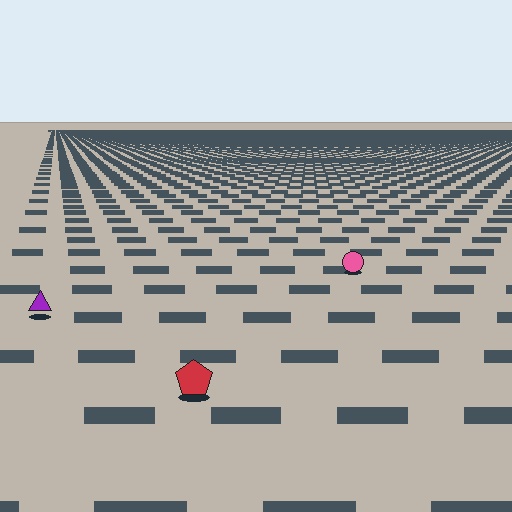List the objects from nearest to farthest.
From nearest to farthest: the red pentagon, the purple triangle, the pink circle.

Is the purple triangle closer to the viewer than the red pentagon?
No. The red pentagon is closer — you can tell from the texture gradient: the ground texture is coarser near it.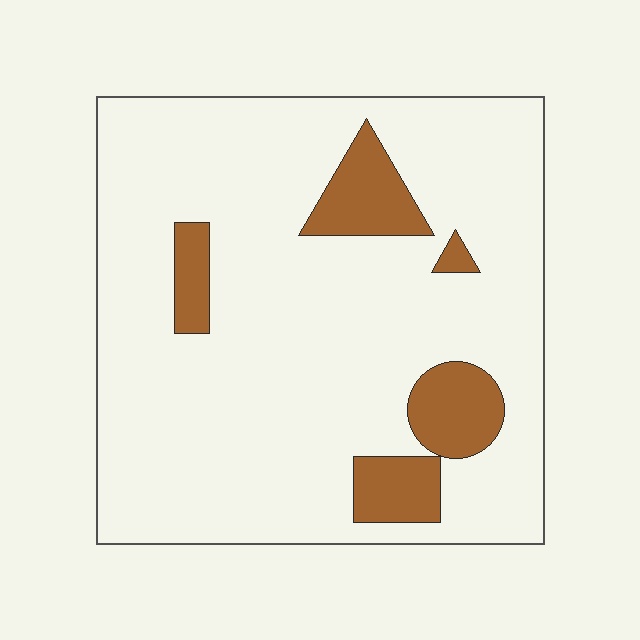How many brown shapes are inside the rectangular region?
5.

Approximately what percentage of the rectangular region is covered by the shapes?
Approximately 15%.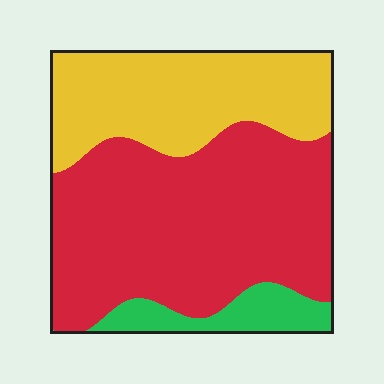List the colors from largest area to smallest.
From largest to smallest: red, yellow, green.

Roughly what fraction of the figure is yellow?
Yellow takes up about one third (1/3) of the figure.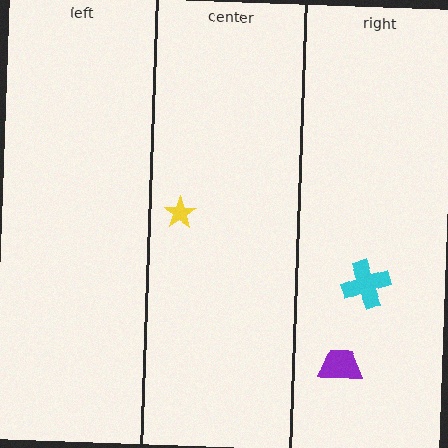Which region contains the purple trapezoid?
The right region.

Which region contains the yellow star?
The center region.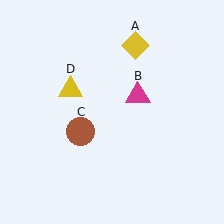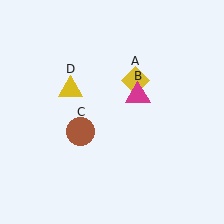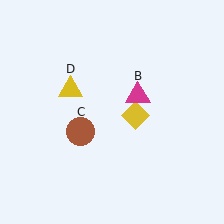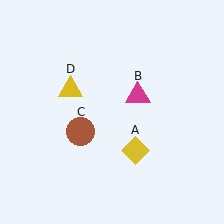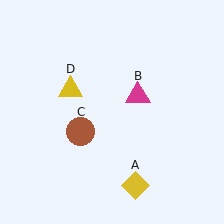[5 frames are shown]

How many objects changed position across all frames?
1 object changed position: yellow diamond (object A).